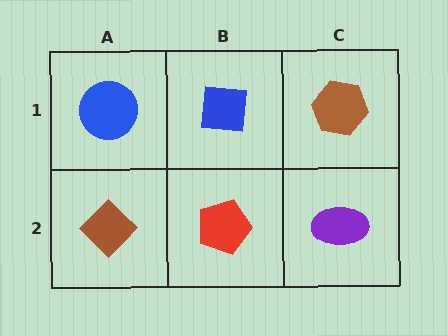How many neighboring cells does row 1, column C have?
2.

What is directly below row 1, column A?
A brown diamond.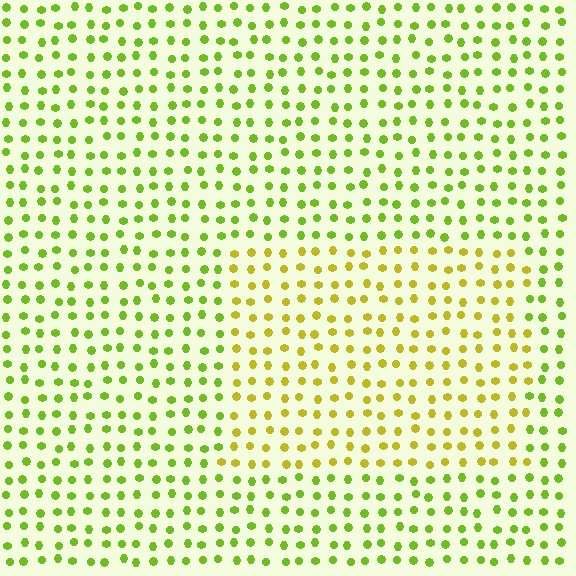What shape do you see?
I see a rectangle.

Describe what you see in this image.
The image is filled with small lime elements in a uniform arrangement. A rectangle-shaped region is visible where the elements are tinted to a slightly different hue, forming a subtle color boundary.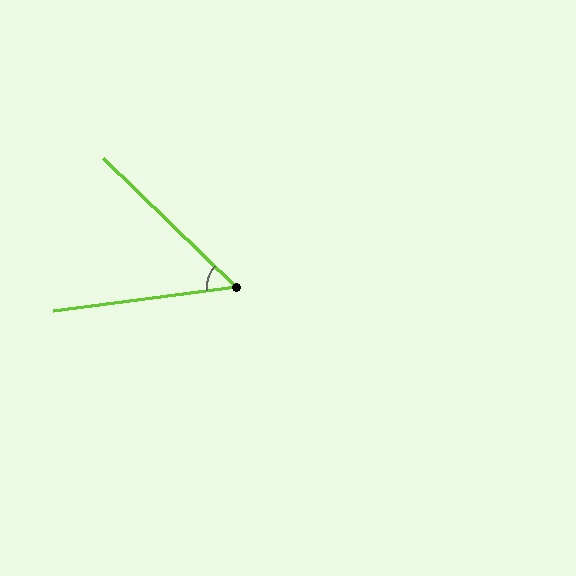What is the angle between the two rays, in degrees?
Approximately 52 degrees.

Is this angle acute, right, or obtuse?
It is acute.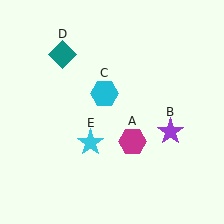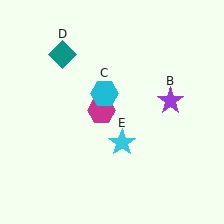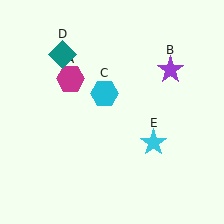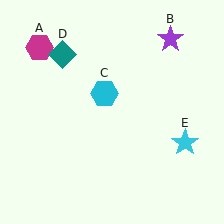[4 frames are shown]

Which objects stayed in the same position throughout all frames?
Cyan hexagon (object C) and teal diamond (object D) remained stationary.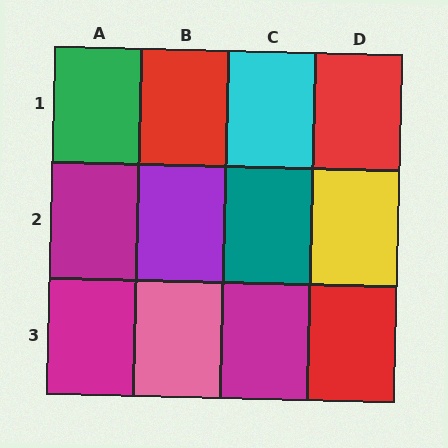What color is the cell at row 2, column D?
Yellow.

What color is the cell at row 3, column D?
Red.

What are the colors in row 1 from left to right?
Green, red, cyan, red.